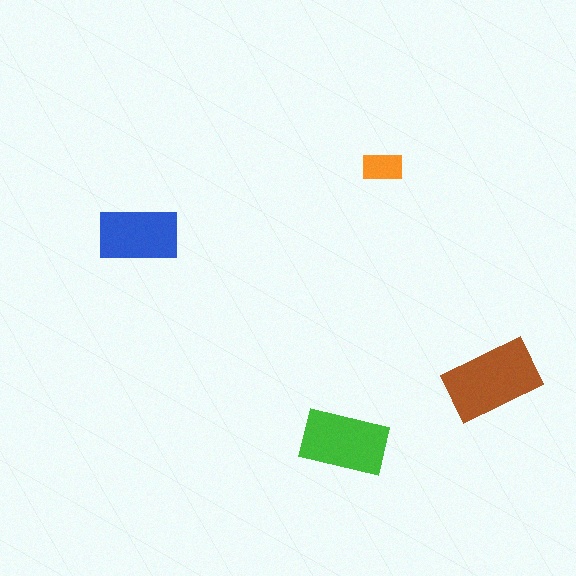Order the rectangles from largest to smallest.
the brown one, the green one, the blue one, the orange one.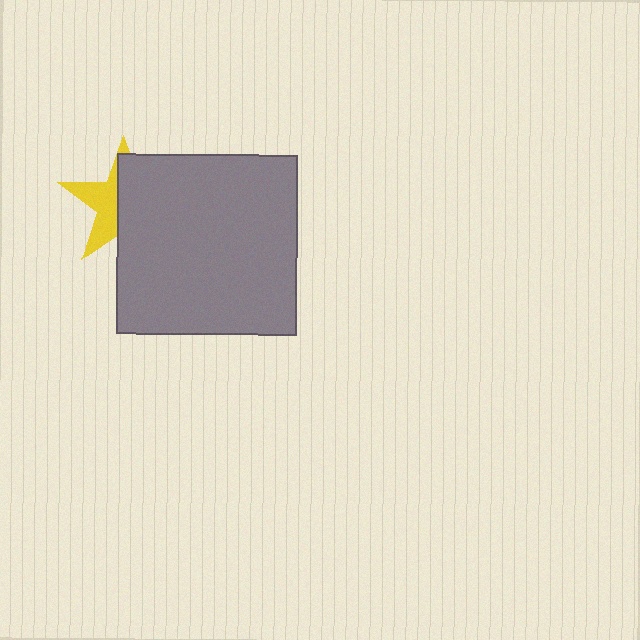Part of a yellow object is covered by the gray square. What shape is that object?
It is a star.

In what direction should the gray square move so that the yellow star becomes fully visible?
The gray square should move right. That is the shortest direction to clear the overlap and leave the yellow star fully visible.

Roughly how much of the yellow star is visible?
A small part of it is visible (roughly 41%).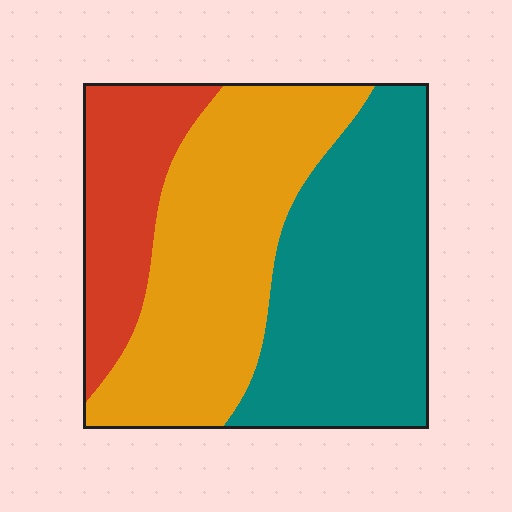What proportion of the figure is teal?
Teal takes up about two fifths (2/5) of the figure.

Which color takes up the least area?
Red, at roughly 20%.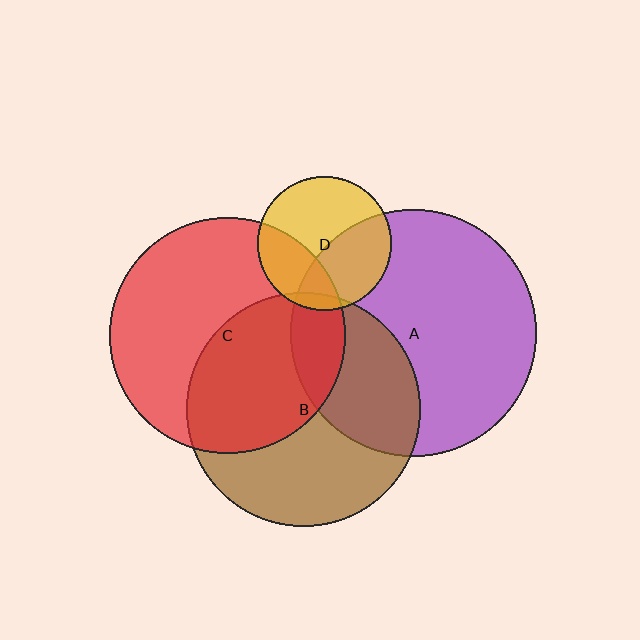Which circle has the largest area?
Circle A (purple).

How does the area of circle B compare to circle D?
Approximately 3.0 times.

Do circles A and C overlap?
Yes.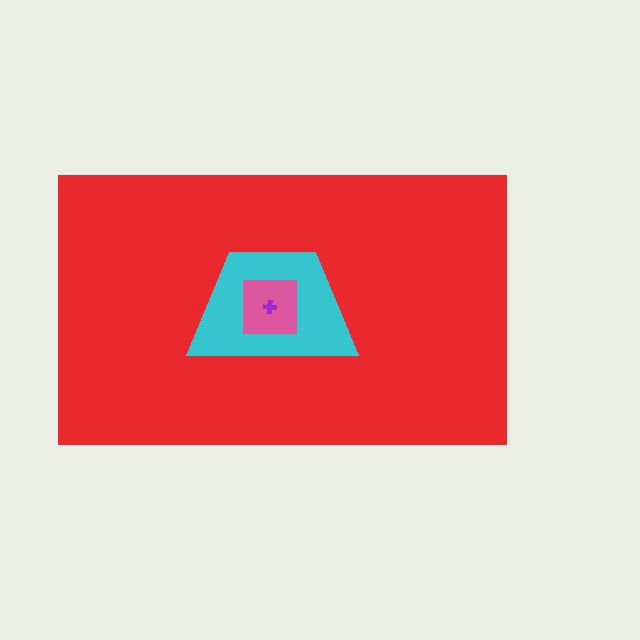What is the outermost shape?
The red rectangle.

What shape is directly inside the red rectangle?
The cyan trapezoid.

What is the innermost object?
The purple cross.